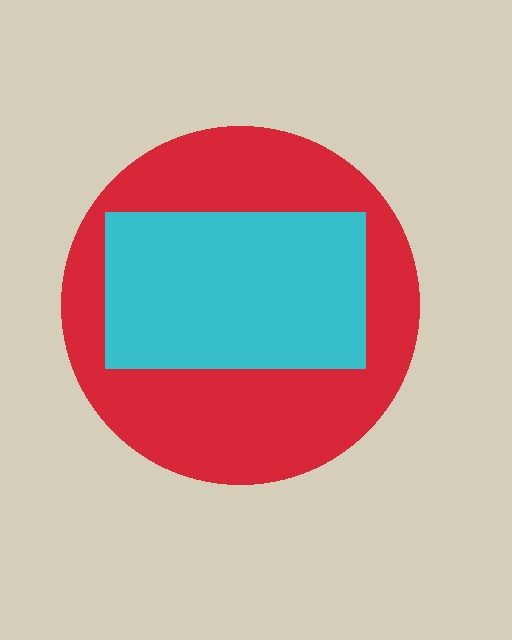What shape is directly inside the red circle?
The cyan rectangle.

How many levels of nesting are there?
2.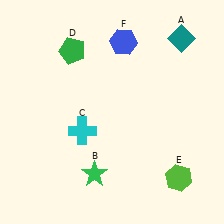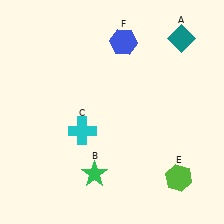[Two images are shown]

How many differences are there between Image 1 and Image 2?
There is 1 difference between the two images.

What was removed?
The green pentagon (D) was removed in Image 2.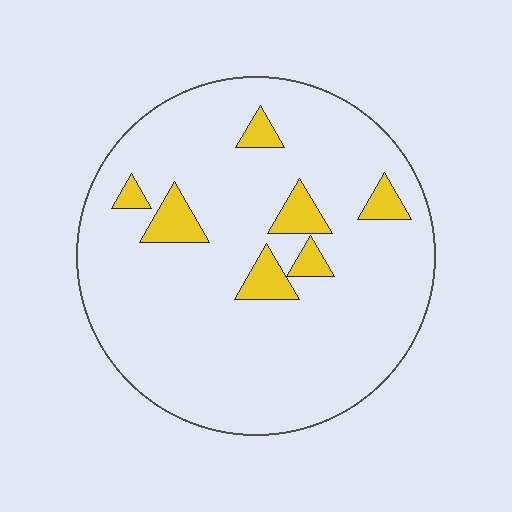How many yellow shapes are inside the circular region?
7.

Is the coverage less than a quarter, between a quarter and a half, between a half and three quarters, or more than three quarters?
Less than a quarter.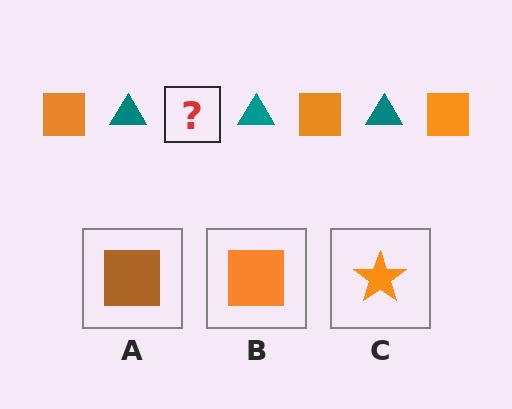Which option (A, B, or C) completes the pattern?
B.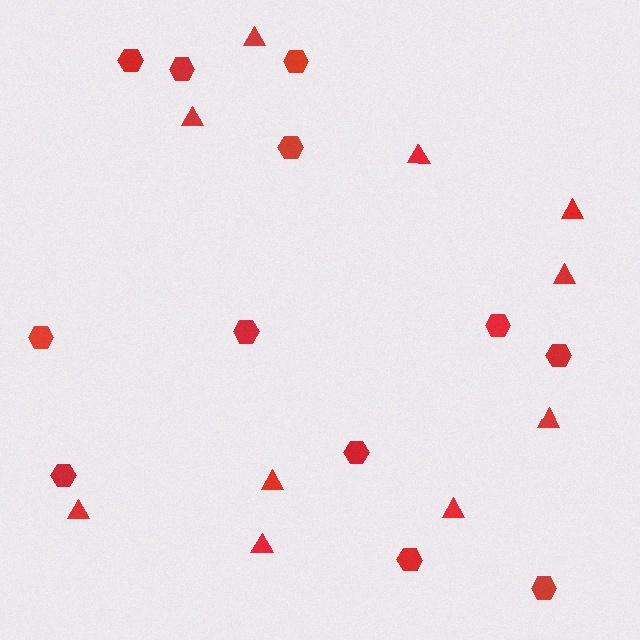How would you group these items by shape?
There are 2 groups: one group of hexagons (12) and one group of triangles (10).